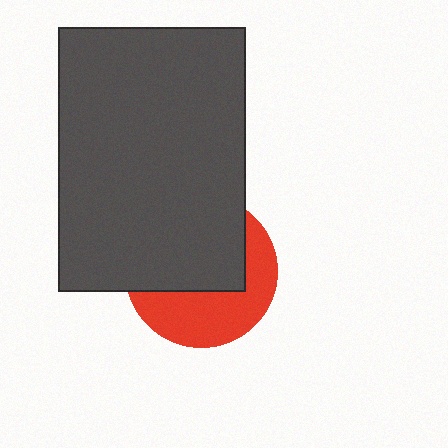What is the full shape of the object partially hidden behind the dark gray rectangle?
The partially hidden object is a red circle.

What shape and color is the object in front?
The object in front is a dark gray rectangle.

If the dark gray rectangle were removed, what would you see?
You would see the complete red circle.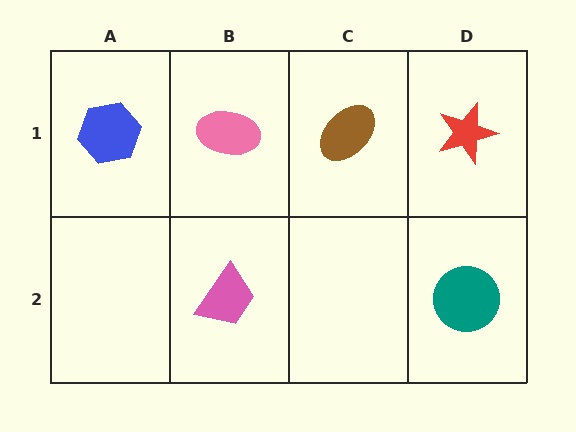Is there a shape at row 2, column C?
No, that cell is empty.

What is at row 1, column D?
A red star.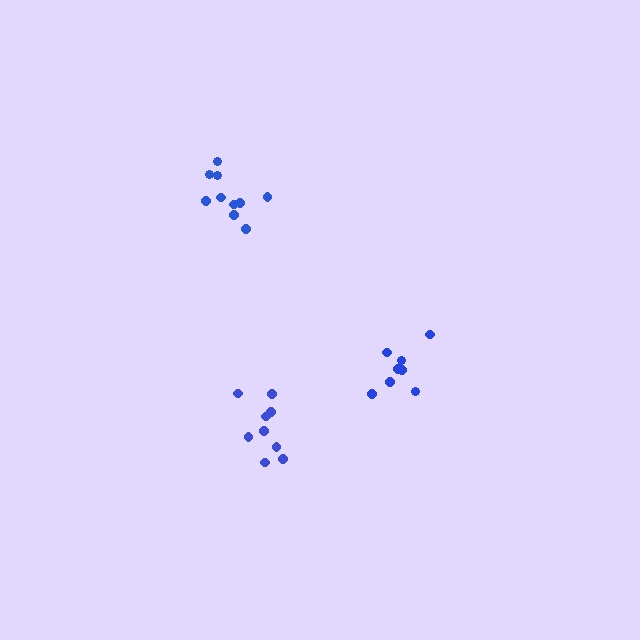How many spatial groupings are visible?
There are 3 spatial groupings.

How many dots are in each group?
Group 1: 10 dots, Group 2: 9 dots, Group 3: 8 dots (27 total).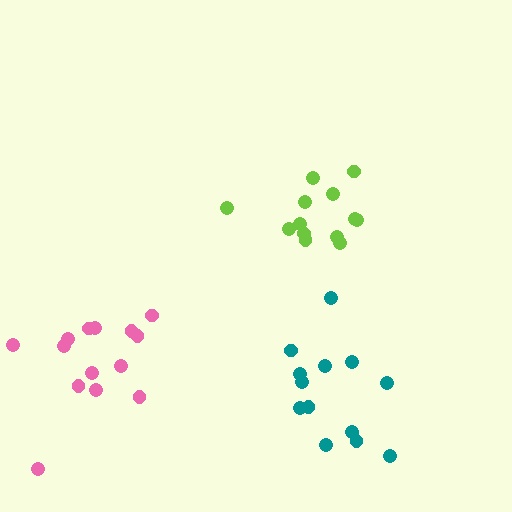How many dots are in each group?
Group 1: 13 dots, Group 2: 13 dots, Group 3: 14 dots (40 total).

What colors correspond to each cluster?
The clusters are colored: teal, lime, pink.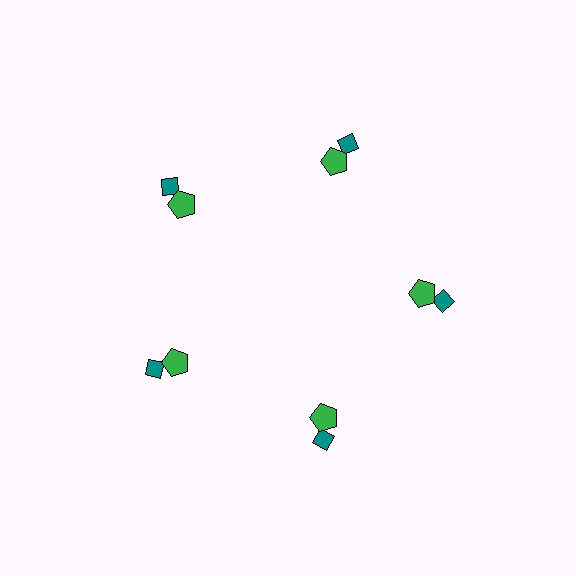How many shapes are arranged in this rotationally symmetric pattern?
There are 10 shapes, arranged in 5 groups of 2.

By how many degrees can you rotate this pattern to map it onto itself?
The pattern maps onto itself every 72 degrees of rotation.